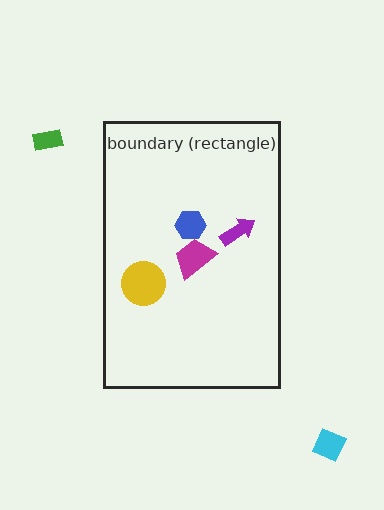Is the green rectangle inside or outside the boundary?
Outside.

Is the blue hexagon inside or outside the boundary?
Inside.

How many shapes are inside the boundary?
4 inside, 2 outside.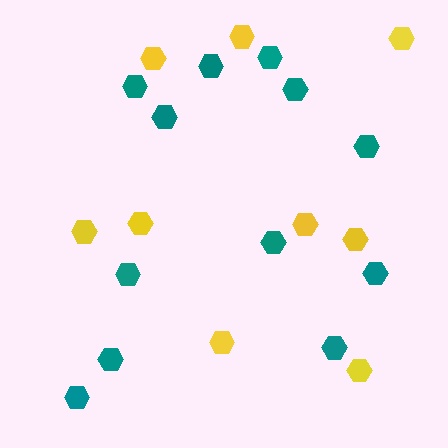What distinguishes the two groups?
There are 2 groups: one group of teal hexagons (12) and one group of yellow hexagons (9).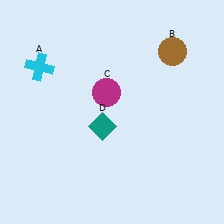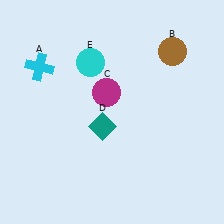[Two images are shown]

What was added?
A cyan circle (E) was added in Image 2.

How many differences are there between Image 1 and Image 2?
There is 1 difference between the two images.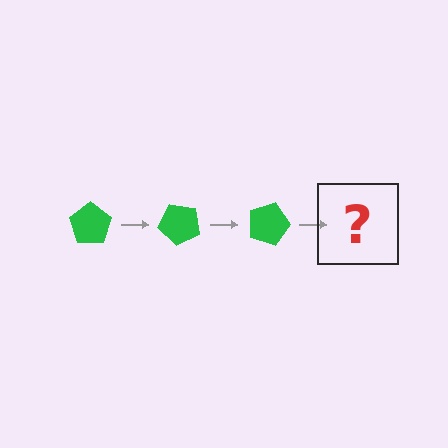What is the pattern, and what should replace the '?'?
The pattern is that the pentagon rotates 45 degrees each step. The '?' should be a green pentagon rotated 135 degrees.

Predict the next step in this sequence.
The next step is a green pentagon rotated 135 degrees.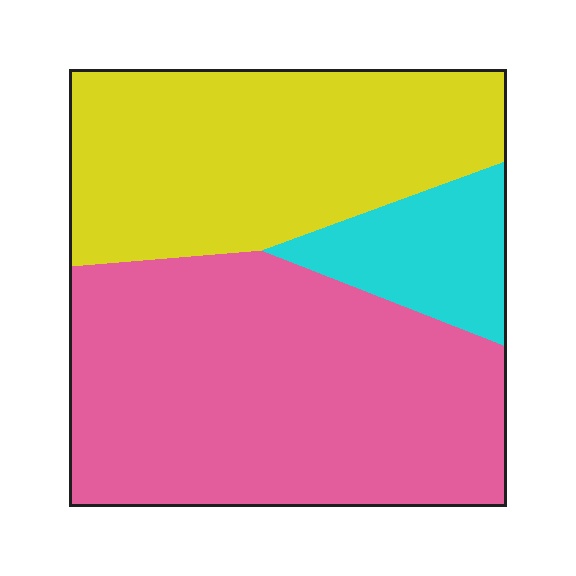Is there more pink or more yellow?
Pink.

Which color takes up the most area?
Pink, at roughly 50%.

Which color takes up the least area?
Cyan, at roughly 10%.